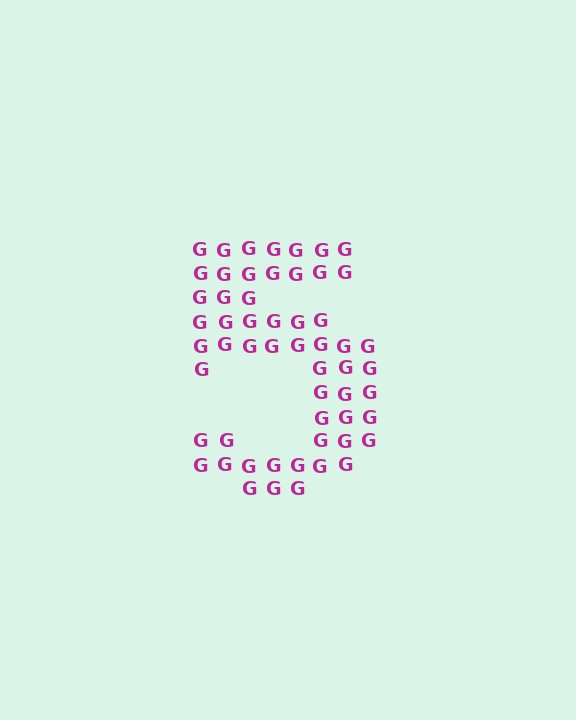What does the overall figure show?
The overall figure shows the digit 5.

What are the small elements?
The small elements are letter G's.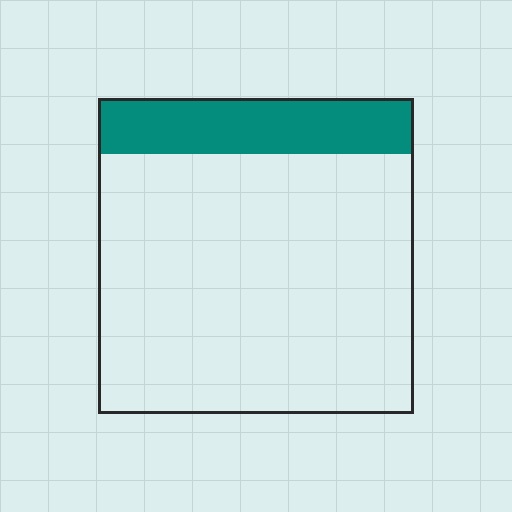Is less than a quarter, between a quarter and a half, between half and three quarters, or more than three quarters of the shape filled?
Less than a quarter.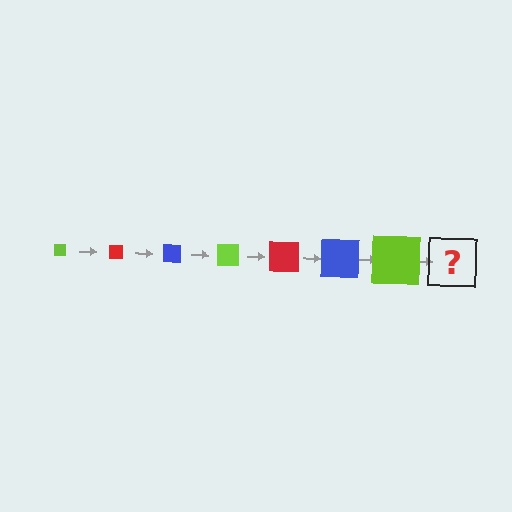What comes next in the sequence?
The next element should be a red square, larger than the previous one.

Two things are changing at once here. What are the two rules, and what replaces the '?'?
The two rules are that the square grows larger each step and the color cycles through lime, red, and blue. The '?' should be a red square, larger than the previous one.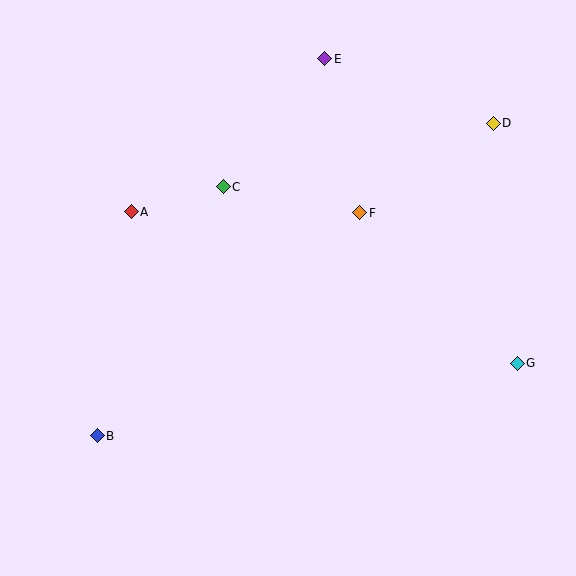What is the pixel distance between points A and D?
The distance between A and D is 372 pixels.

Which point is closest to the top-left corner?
Point A is closest to the top-left corner.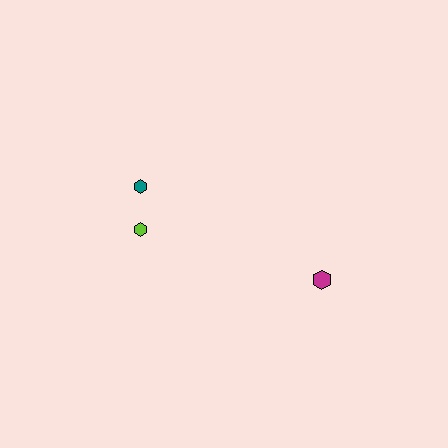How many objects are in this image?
There are 3 objects.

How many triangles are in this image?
There are no triangles.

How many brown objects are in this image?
There are no brown objects.